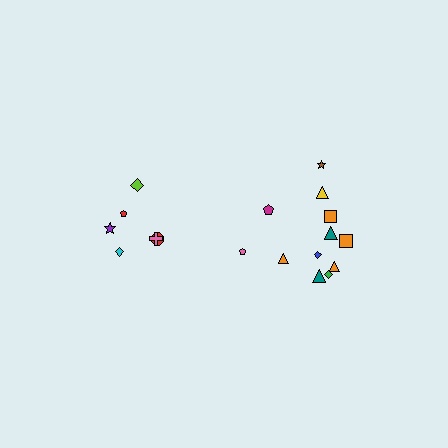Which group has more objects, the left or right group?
The right group.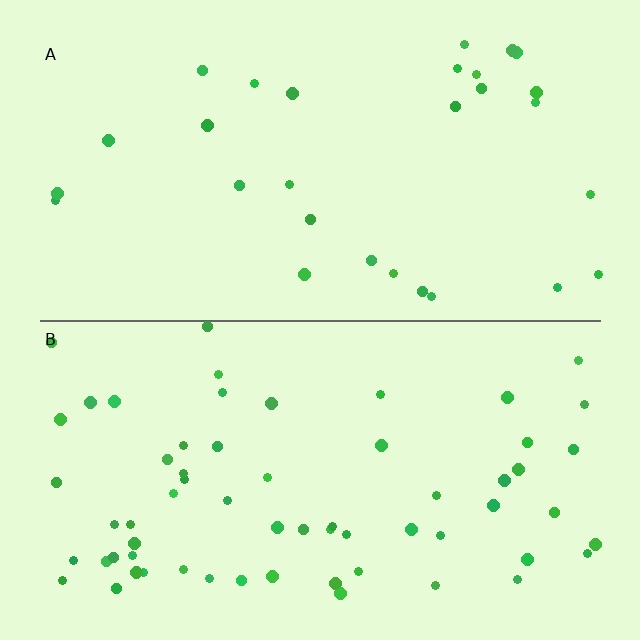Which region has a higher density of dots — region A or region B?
B (the bottom).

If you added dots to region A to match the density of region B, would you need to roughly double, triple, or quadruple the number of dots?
Approximately double.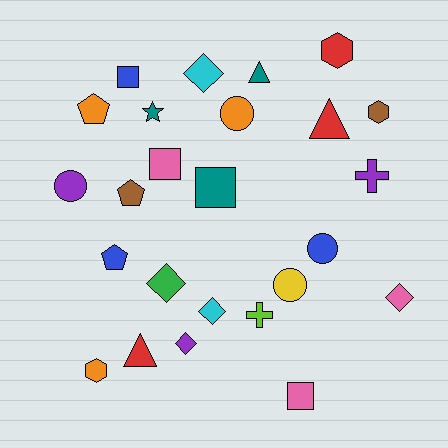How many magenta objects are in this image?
There are no magenta objects.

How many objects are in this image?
There are 25 objects.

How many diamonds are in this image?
There are 5 diamonds.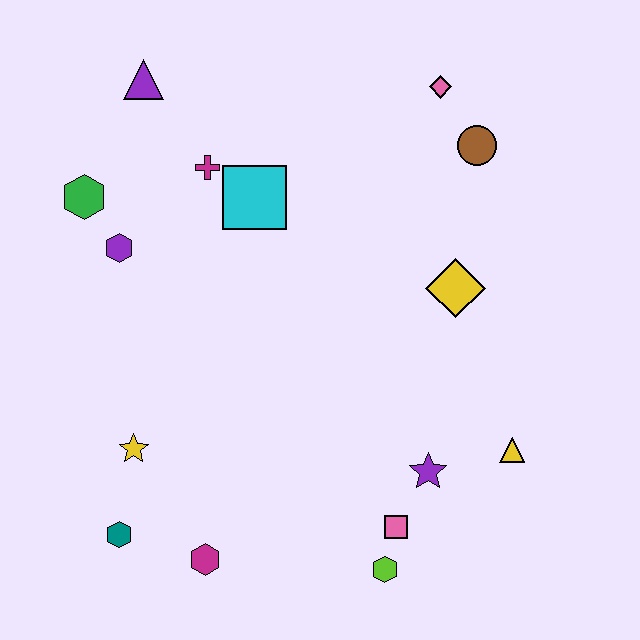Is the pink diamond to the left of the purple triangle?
No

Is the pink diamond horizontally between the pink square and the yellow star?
No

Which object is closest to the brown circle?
The pink diamond is closest to the brown circle.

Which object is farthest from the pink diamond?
The teal hexagon is farthest from the pink diamond.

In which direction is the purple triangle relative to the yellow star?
The purple triangle is above the yellow star.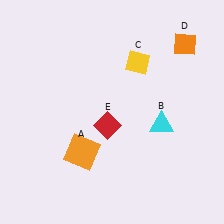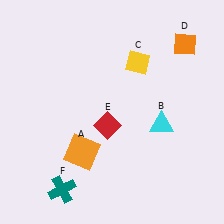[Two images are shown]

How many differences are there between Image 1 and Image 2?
There is 1 difference between the two images.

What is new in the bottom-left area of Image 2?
A teal cross (F) was added in the bottom-left area of Image 2.